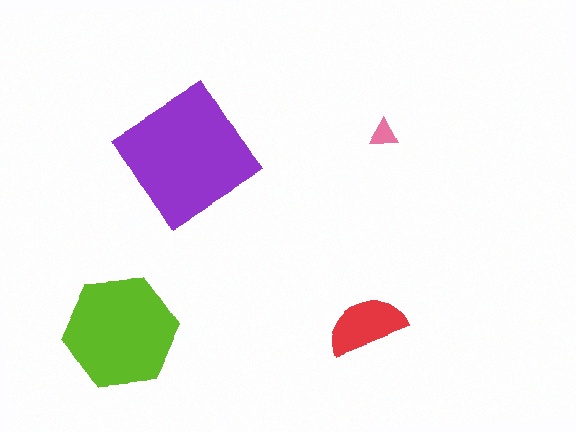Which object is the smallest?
The pink triangle.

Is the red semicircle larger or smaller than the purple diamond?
Smaller.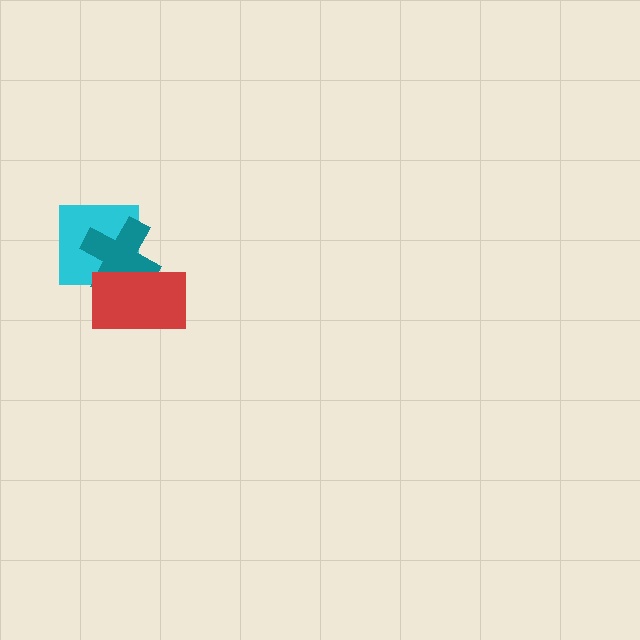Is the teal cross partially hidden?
Yes, it is partially covered by another shape.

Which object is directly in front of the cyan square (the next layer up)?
The teal cross is directly in front of the cyan square.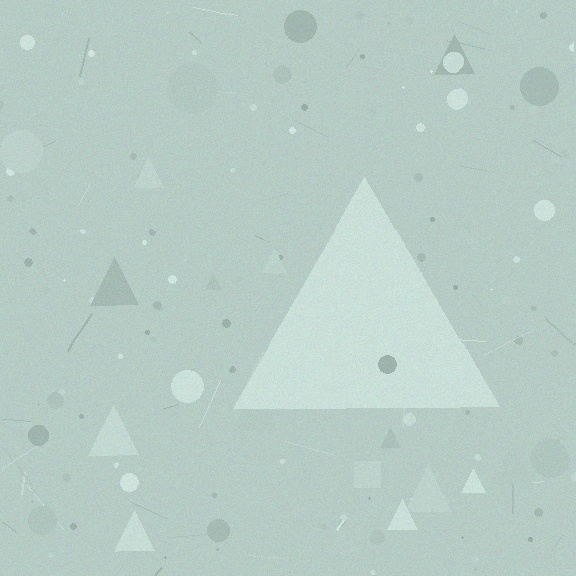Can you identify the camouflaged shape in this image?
The camouflaged shape is a triangle.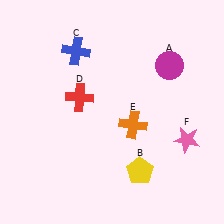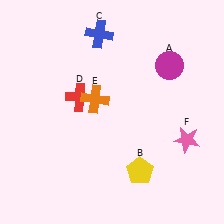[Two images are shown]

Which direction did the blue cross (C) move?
The blue cross (C) moved right.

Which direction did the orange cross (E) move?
The orange cross (E) moved left.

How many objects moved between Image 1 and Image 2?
2 objects moved between the two images.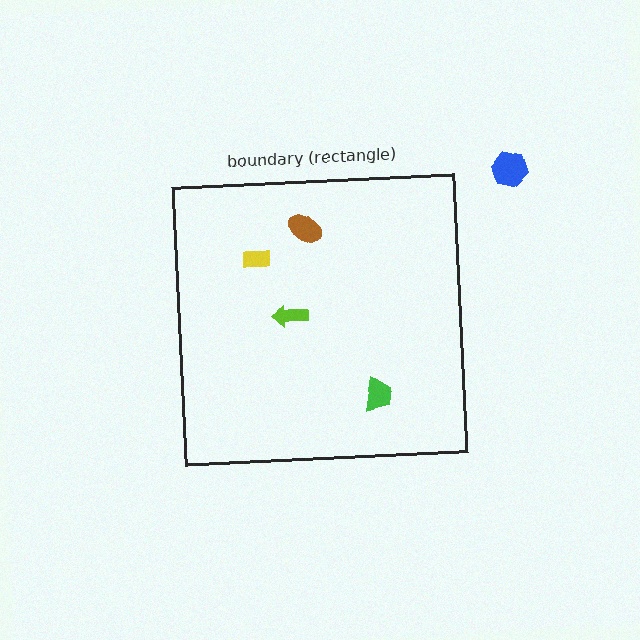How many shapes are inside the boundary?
4 inside, 1 outside.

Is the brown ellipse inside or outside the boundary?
Inside.